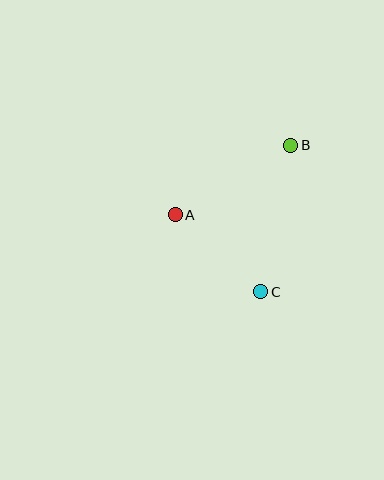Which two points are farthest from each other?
Points B and C are farthest from each other.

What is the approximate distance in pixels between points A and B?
The distance between A and B is approximately 135 pixels.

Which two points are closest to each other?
Points A and C are closest to each other.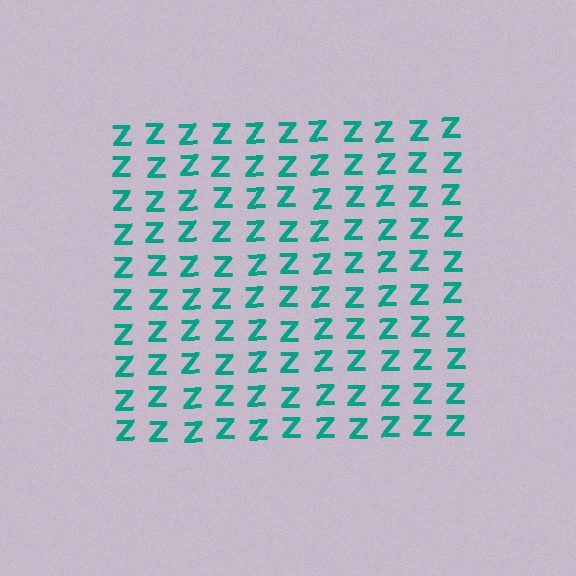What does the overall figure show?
The overall figure shows a square.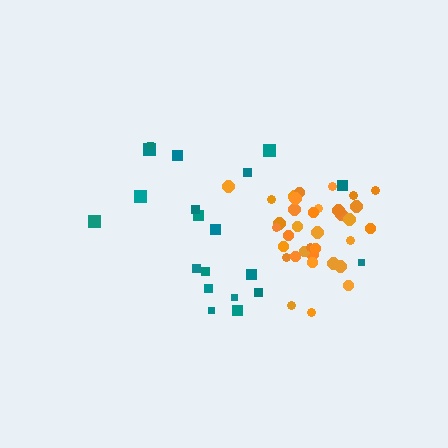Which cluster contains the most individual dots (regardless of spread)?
Orange (35).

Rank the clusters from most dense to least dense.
orange, teal.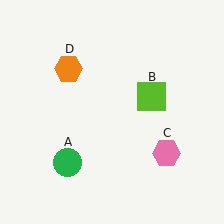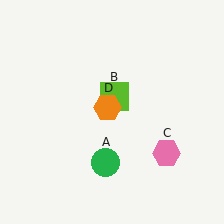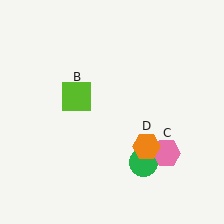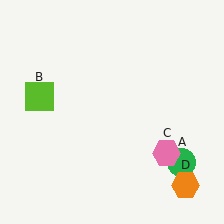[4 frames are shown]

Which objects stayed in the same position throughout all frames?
Pink hexagon (object C) remained stationary.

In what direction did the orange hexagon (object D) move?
The orange hexagon (object D) moved down and to the right.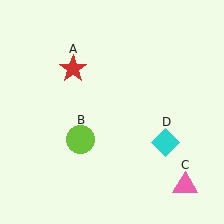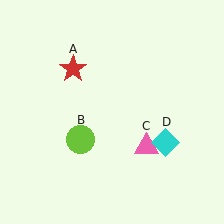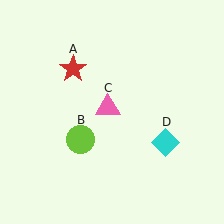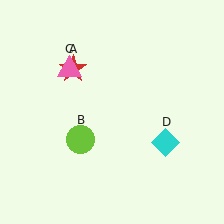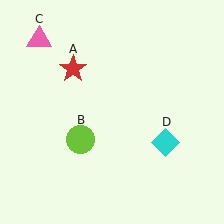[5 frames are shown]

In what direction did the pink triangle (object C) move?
The pink triangle (object C) moved up and to the left.